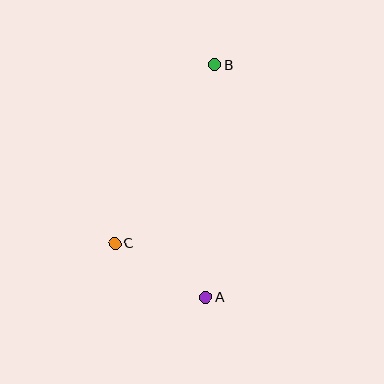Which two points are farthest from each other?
Points A and B are farthest from each other.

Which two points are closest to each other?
Points A and C are closest to each other.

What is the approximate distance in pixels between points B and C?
The distance between B and C is approximately 204 pixels.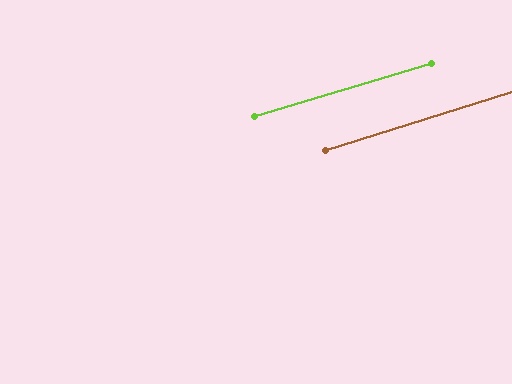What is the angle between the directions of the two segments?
Approximately 1 degree.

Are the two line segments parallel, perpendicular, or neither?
Parallel — their directions differ by only 1.0°.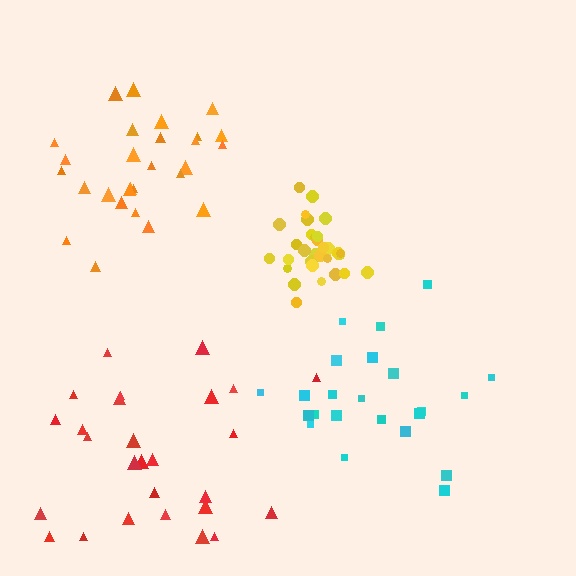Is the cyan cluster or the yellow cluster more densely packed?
Yellow.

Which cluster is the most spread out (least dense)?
Red.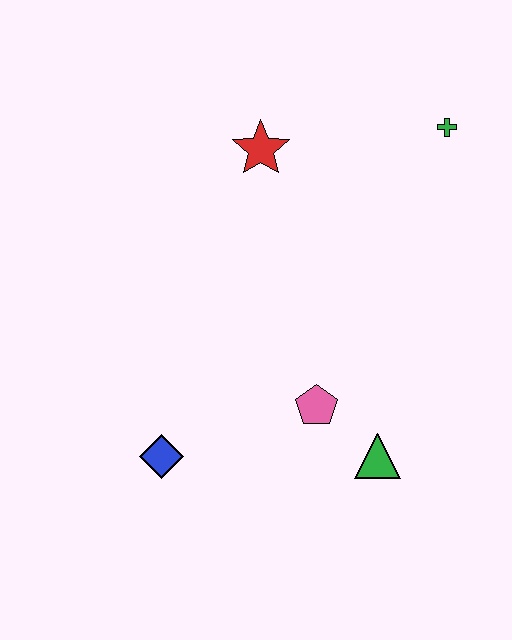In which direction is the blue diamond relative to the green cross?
The blue diamond is below the green cross.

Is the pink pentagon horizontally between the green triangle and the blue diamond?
Yes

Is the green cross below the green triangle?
No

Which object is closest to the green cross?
The red star is closest to the green cross.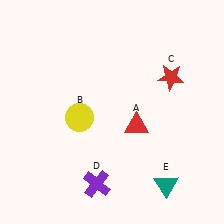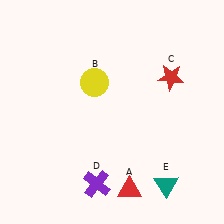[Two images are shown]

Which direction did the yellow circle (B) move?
The yellow circle (B) moved up.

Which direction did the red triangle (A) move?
The red triangle (A) moved down.